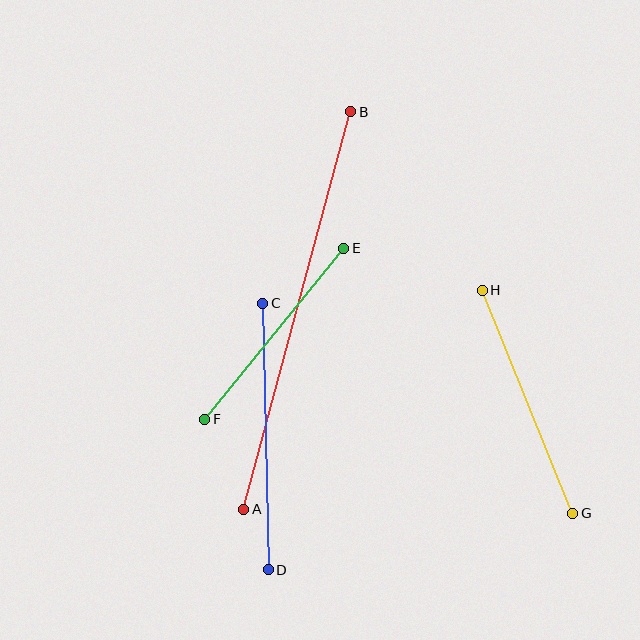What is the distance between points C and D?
The distance is approximately 267 pixels.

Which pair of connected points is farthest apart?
Points A and B are farthest apart.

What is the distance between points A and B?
The distance is approximately 412 pixels.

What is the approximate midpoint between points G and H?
The midpoint is at approximately (527, 402) pixels.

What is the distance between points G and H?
The distance is approximately 241 pixels.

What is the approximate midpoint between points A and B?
The midpoint is at approximately (297, 310) pixels.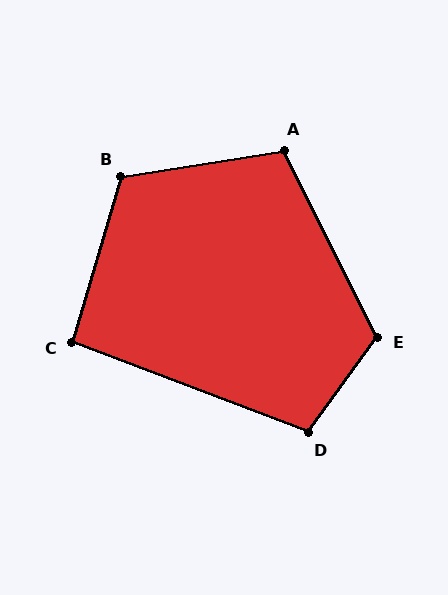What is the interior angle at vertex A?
Approximately 107 degrees (obtuse).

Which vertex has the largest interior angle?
E, at approximately 117 degrees.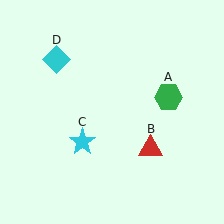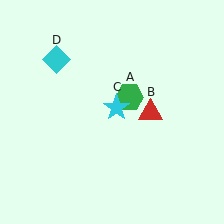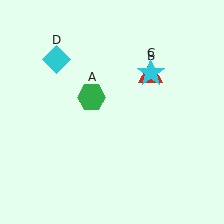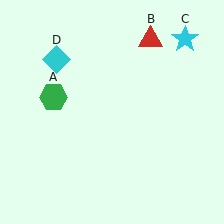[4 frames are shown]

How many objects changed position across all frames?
3 objects changed position: green hexagon (object A), red triangle (object B), cyan star (object C).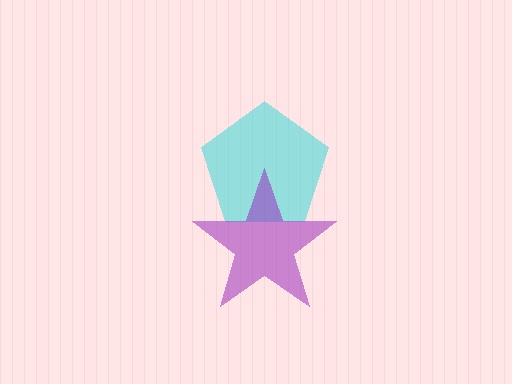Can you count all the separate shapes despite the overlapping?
Yes, there are 2 separate shapes.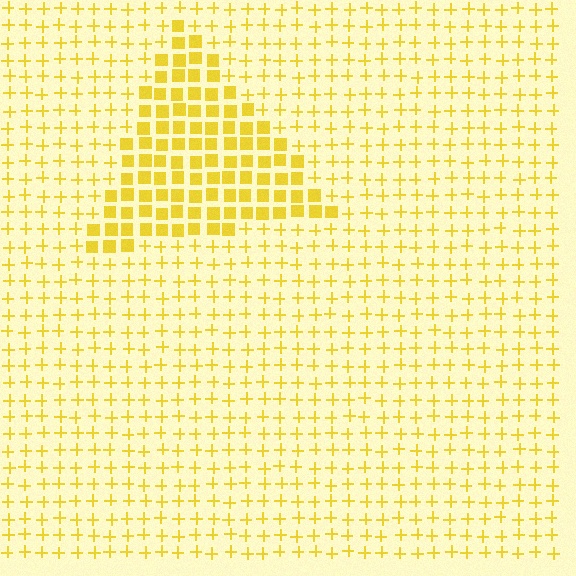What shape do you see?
I see a triangle.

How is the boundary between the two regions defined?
The boundary is defined by a change in element shape: squares inside vs. plus signs outside. All elements share the same color and spacing.